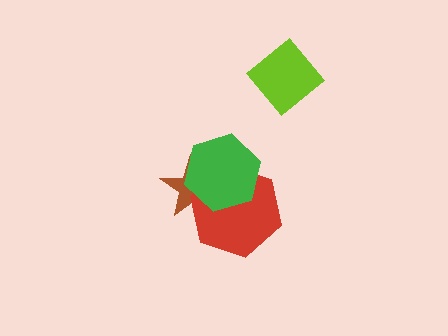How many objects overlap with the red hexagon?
2 objects overlap with the red hexagon.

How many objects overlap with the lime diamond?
0 objects overlap with the lime diamond.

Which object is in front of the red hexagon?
The green hexagon is in front of the red hexagon.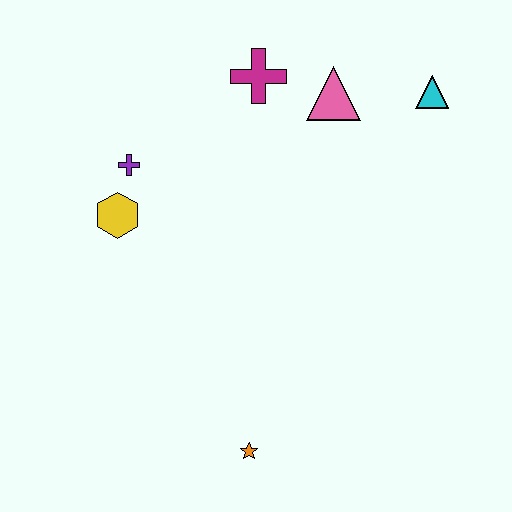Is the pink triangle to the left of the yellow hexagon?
No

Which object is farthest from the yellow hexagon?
The cyan triangle is farthest from the yellow hexagon.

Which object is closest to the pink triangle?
The magenta cross is closest to the pink triangle.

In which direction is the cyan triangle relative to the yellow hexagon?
The cyan triangle is to the right of the yellow hexagon.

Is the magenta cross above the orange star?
Yes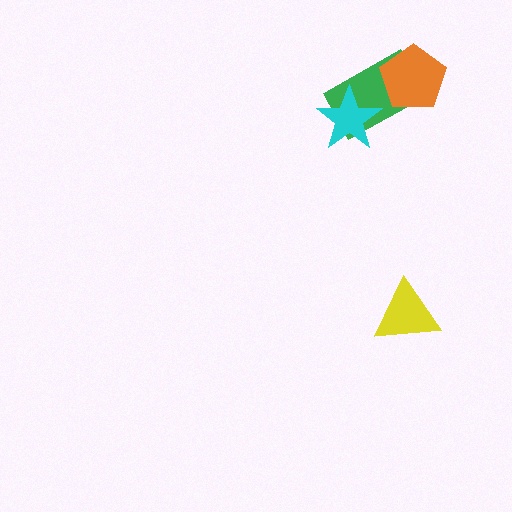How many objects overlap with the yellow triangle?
0 objects overlap with the yellow triangle.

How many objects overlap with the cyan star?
1 object overlaps with the cyan star.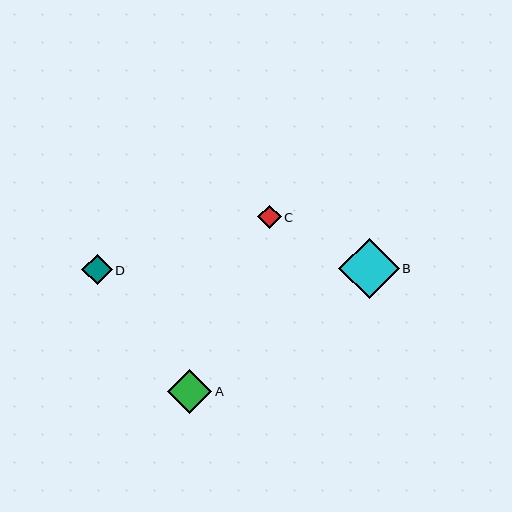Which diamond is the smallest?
Diamond C is the smallest with a size of approximately 24 pixels.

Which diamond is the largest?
Diamond B is the largest with a size of approximately 60 pixels.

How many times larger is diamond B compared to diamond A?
Diamond B is approximately 1.4 times the size of diamond A.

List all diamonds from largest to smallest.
From largest to smallest: B, A, D, C.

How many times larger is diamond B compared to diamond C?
Diamond B is approximately 2.6 times the size of diamond C.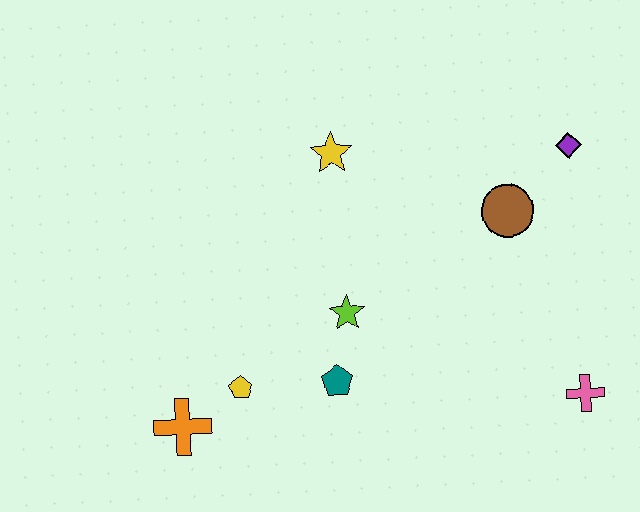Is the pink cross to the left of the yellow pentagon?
No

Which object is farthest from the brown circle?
The orange cross is farthest from the brown circle.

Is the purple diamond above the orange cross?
Yes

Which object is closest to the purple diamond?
The brown circle is closest to the purple diamond.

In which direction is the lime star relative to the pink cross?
The lime star is to the left of the pink cross.